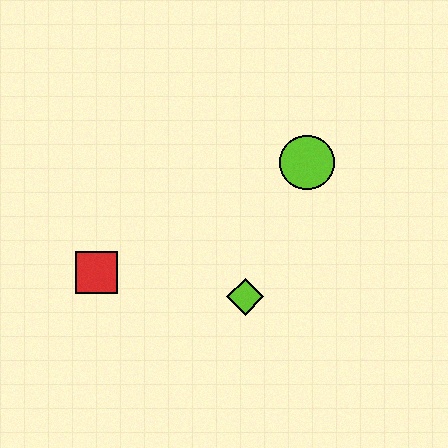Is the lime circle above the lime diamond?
Yes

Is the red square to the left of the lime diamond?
Yes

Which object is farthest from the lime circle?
The red square is farthest from the lime circle.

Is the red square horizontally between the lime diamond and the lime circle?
No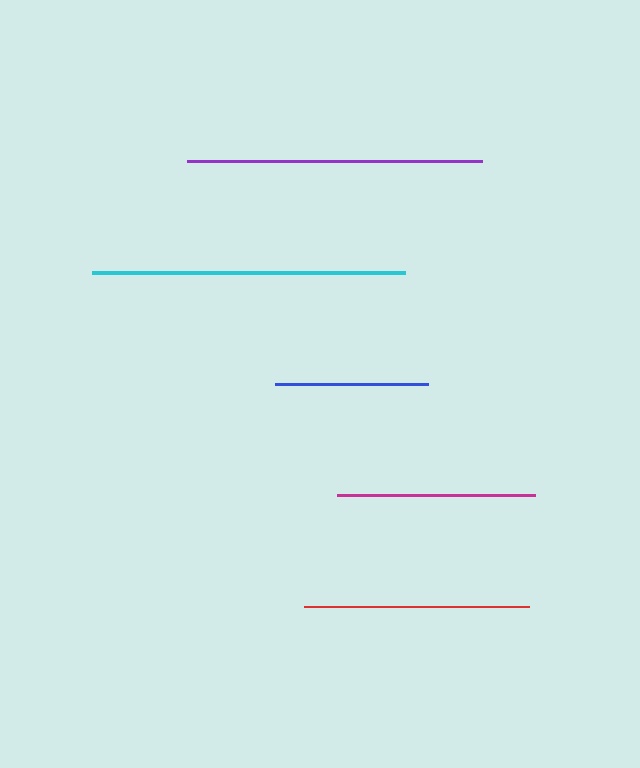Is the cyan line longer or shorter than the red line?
The cyan line is longer than the red line.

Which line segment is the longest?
The cyan line is the longest at approximately 313 pixels.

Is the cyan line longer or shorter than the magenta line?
The cyan line is longer than the magenta line.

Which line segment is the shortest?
The blue line is the shortest at approximately 153 pixels.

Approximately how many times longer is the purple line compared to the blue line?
The purple line is approximately 1.9 times the length of the blue line.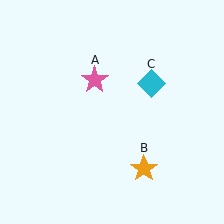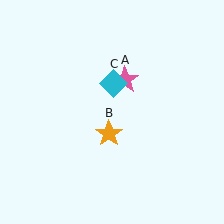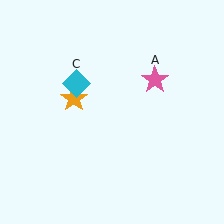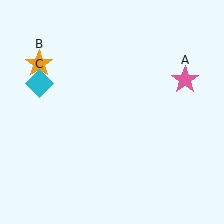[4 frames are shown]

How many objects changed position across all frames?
3 objects changed position: pink star (object A), orange star (object B), cyan diamond (object C).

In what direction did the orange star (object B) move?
The orange star (object B) moved up and to the left.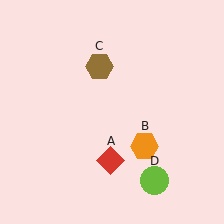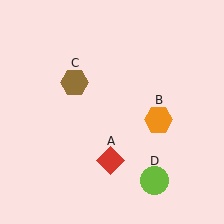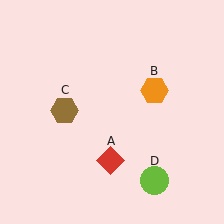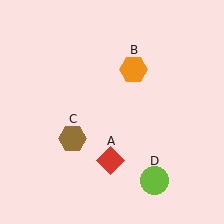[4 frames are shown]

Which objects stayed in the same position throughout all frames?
Red diamond (object A) and lime circle (object D) remained stationary.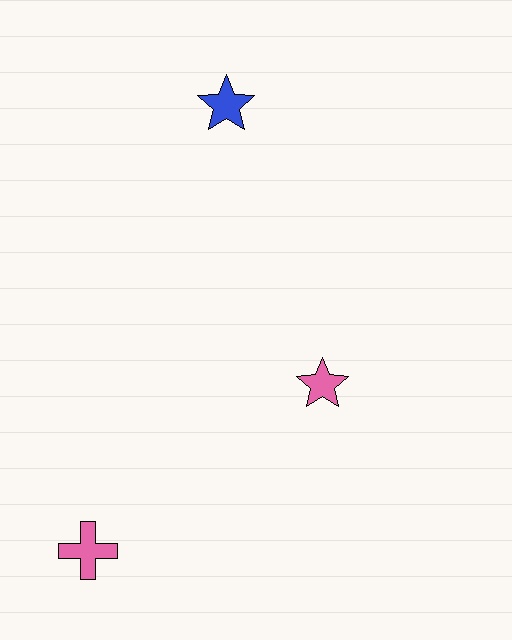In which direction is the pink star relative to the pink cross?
The pink star is to the right of the pink cross.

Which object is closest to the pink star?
The pink cross is closest to the pink star.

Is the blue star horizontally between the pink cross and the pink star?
Yes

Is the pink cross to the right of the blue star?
No